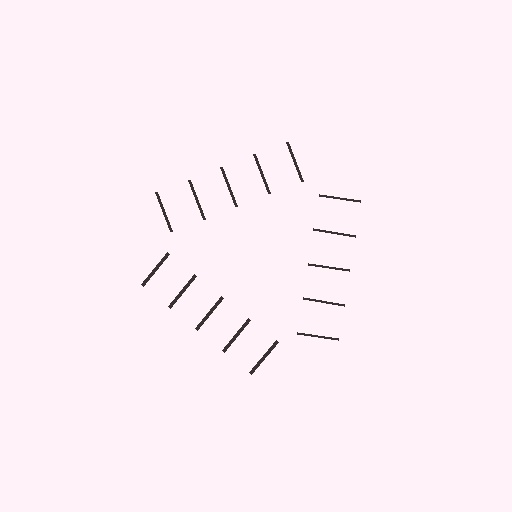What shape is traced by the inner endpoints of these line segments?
An illusory triangle — the line segments terminate on its edges but no continuous stroke is drawn.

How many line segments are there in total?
15 — 5 along each of the 3 edges.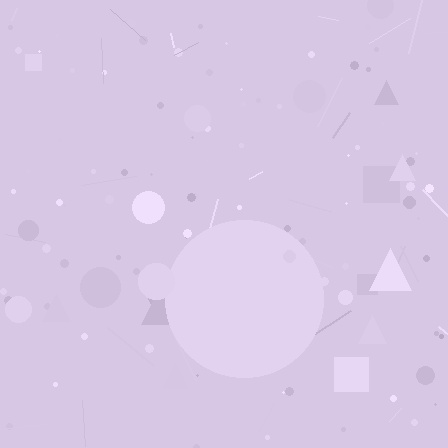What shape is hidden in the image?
A circle is hidden in the image.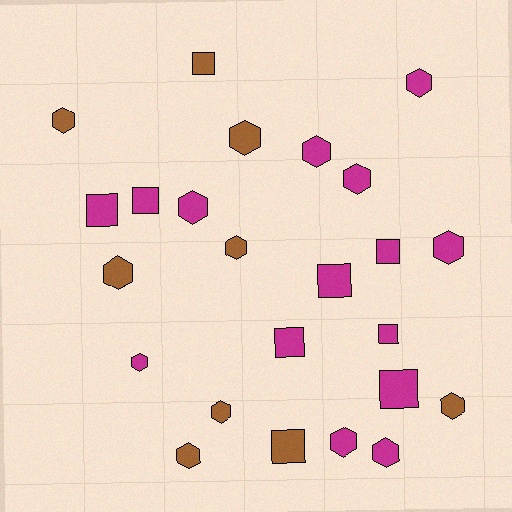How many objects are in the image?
There are 24 objects.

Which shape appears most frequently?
Hexagon, with 15 objects.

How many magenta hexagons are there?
There are 8 magenta hexagons.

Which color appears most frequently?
Magenta, with 15 objects.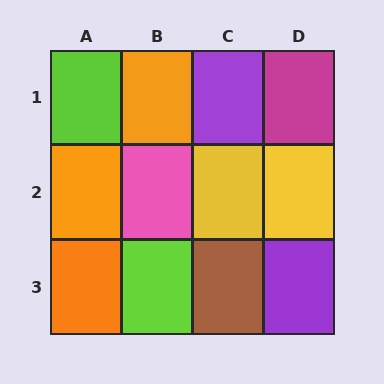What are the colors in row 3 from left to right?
Orange, lime, brown, purple.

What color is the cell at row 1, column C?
Purple.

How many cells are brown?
1 cell is brown.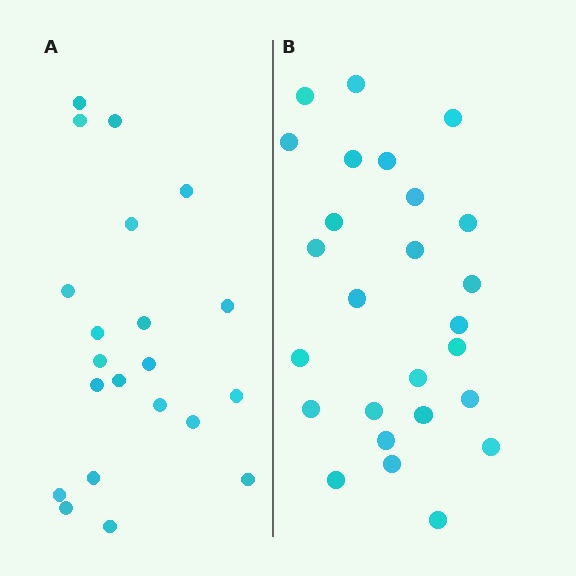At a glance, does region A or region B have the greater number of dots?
Region B (the right region) has more dots.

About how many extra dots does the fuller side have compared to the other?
Region B has about 5 more dots than region A.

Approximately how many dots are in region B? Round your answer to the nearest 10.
About 30 dots. (The exact count is 26, which rounds to 30.)